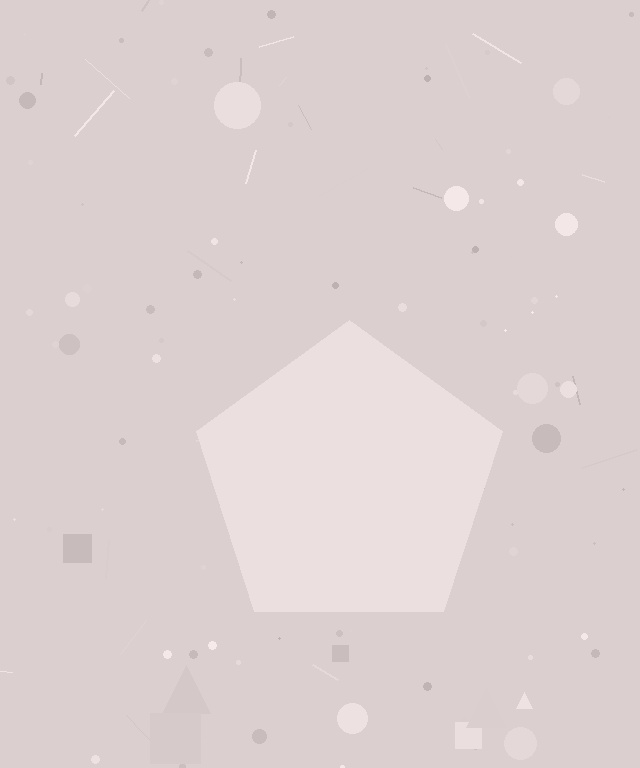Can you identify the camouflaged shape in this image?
The camouflaged shape is a pentagon.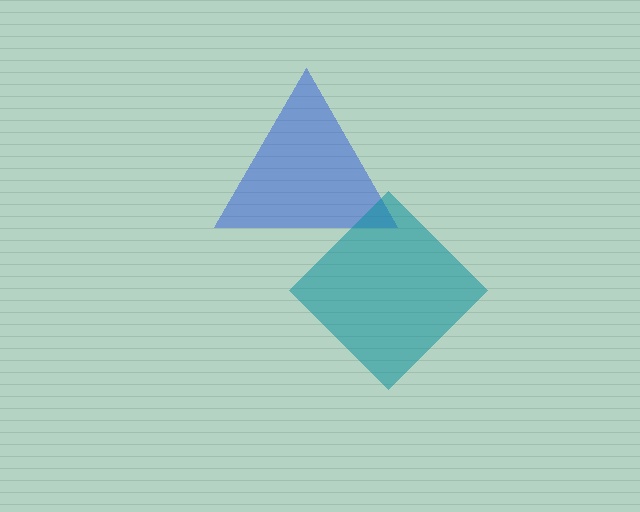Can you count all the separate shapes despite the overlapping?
Yes, there are 2 separate shapes.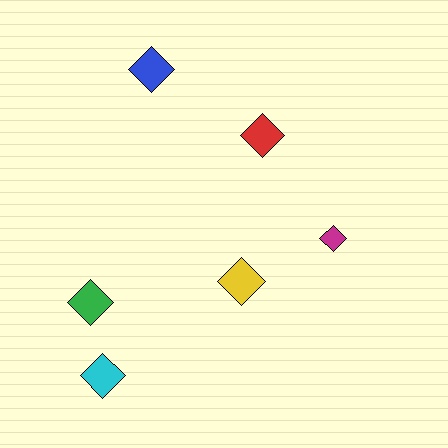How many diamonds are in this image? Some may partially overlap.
There are 6 diamonds.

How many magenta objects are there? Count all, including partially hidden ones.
There is 1 magenta object.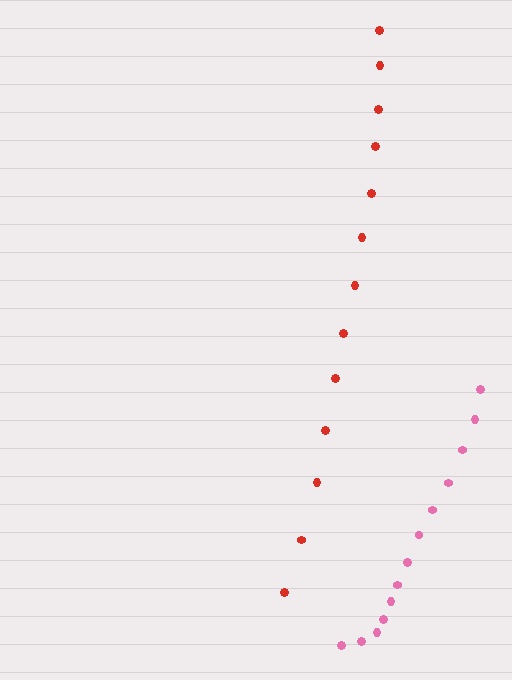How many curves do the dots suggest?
There are 2 distinct paths.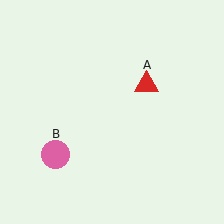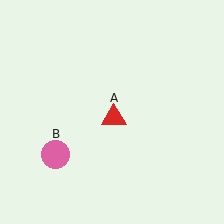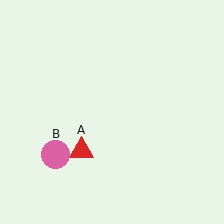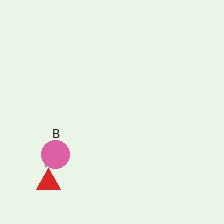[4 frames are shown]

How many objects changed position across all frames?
1 object changed position: red triangle (object A).